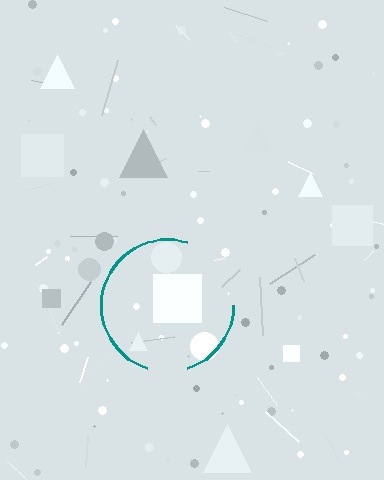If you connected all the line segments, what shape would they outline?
They would outline a circle.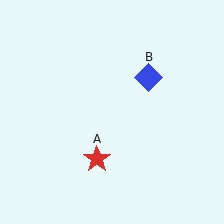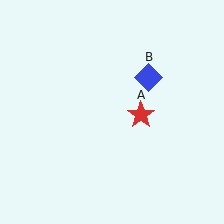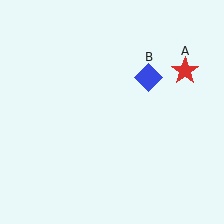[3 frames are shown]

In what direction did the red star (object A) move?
The red star (object A) moved up and to the right.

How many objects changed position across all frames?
1 object changed position: red star (object A).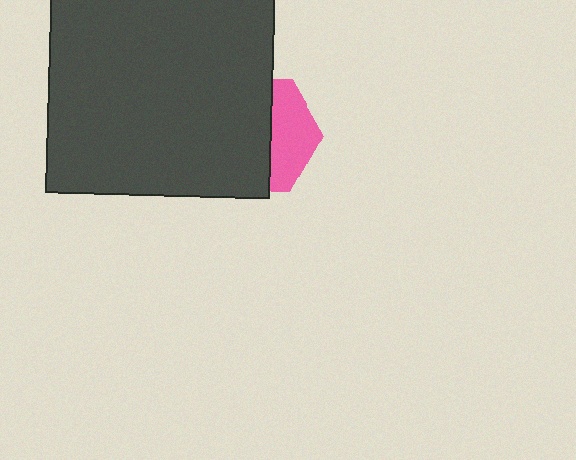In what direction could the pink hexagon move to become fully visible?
The pink hexagon could move right. That would shift it out from behind the dark gray square entirely.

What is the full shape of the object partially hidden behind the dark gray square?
The partially hidden object is a pink hexagon.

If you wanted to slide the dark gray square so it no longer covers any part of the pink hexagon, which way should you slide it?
Slide it left — that is the most direct way to separate the two shapes.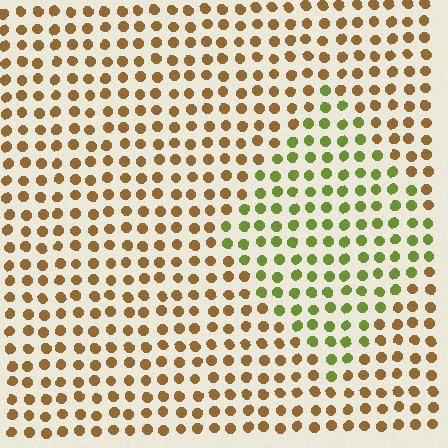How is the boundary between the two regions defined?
The boundary is defined purely by a slight shift in hue (about 50 degrees). Spacing, size, and orientation are identical on both sides.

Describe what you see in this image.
The image is filled with small brown elements in a uniform arrangement. A diamond-shaped region is visible where the elements are tinted to a slightly different hue, forming a subtle color boundary.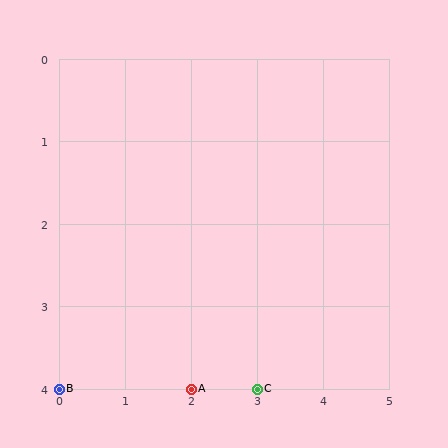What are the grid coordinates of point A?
Point A is at grid coordinates (2, 4).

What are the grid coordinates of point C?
Point C is at grid coordinates (3, 4).